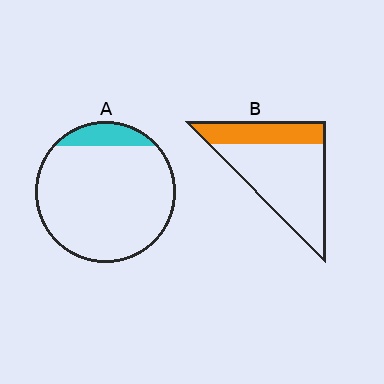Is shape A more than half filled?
No.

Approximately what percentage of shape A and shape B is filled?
A is approximately 10% and B is approximately 30%.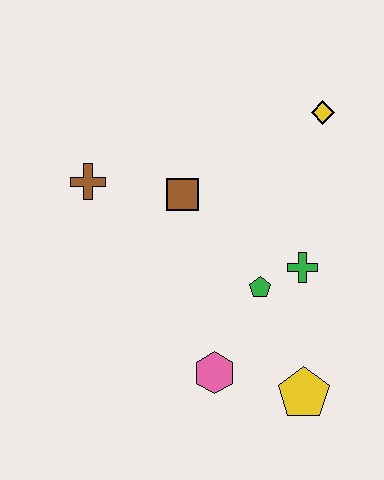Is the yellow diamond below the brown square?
No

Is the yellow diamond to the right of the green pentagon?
Yes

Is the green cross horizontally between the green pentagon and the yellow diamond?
Yes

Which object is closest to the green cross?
The green pentagon is closest to the green cross.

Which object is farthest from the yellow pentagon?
The brown cross is farthest from the yellow pentagon.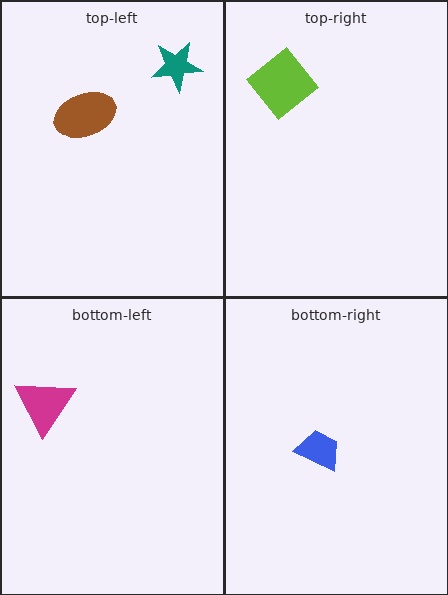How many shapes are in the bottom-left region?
1.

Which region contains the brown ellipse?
The top-left region.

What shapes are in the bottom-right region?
The blue trapezoid.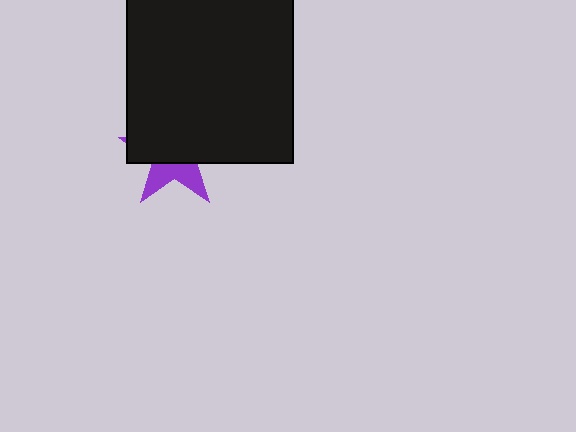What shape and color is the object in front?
The object in front is a black square.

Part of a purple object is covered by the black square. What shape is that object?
It is a star.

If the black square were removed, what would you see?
You would see the complete purple star.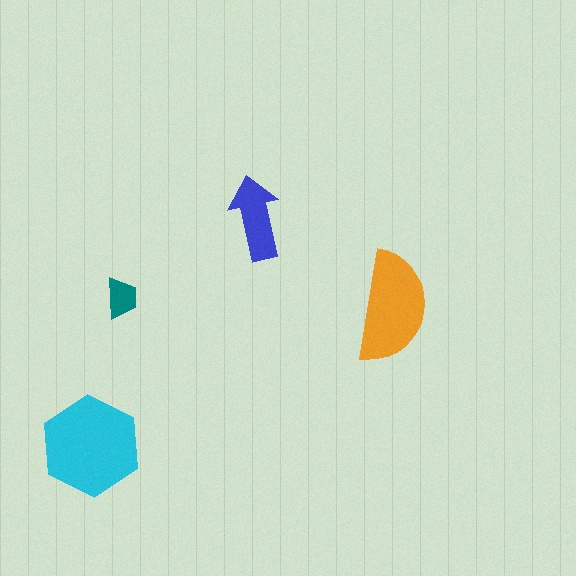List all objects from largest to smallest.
The cyan hexagon, the orange semicircle, the blue arrow, the teal trapezoid.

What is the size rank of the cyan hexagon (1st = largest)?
1st.